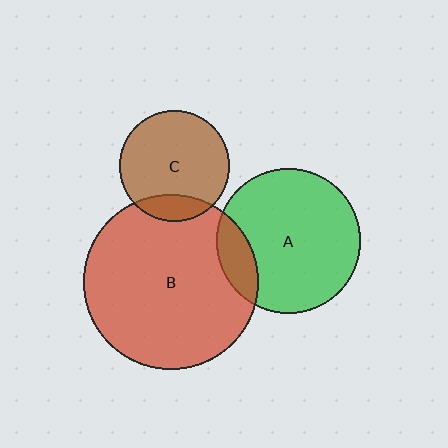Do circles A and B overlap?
Yes.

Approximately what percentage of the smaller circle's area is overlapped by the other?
Approximately 15%.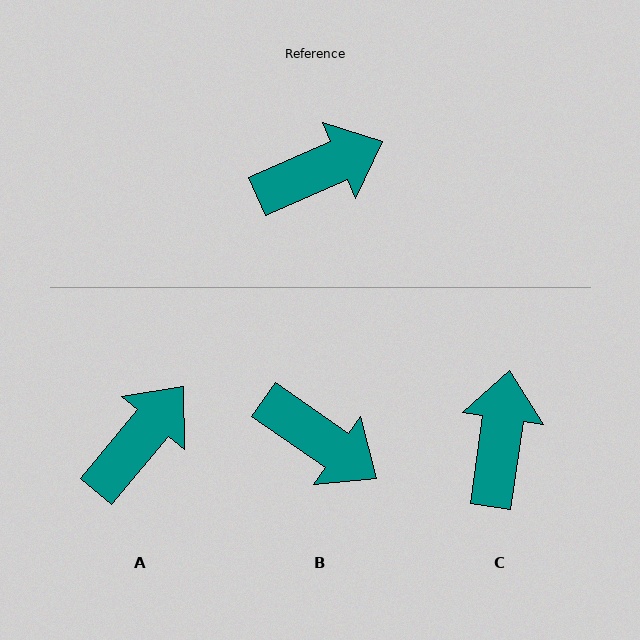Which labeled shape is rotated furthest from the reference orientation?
C, about 59 degrees away.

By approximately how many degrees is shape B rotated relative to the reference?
Approximately 58 degrees clockwise.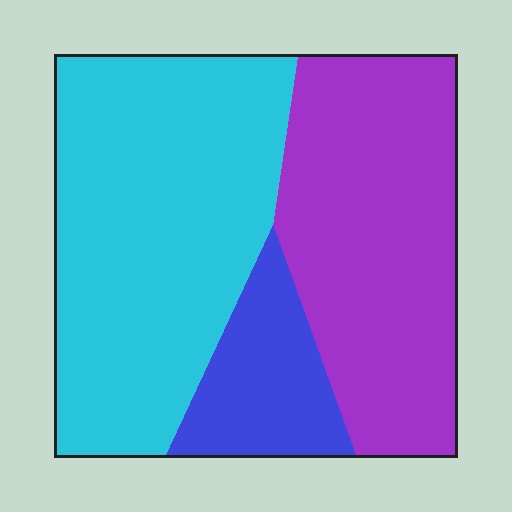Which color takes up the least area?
Blue, at roughly 15%.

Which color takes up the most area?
Cyan, at roughly 50%.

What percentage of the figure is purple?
Purple covers around 40% of the figure.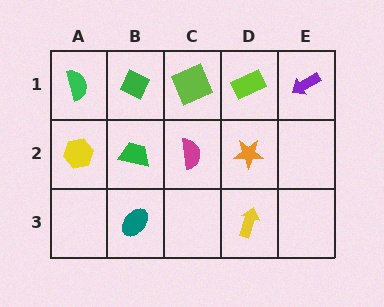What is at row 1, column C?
A lime square.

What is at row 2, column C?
A magenta semicircle.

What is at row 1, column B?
A green diamond.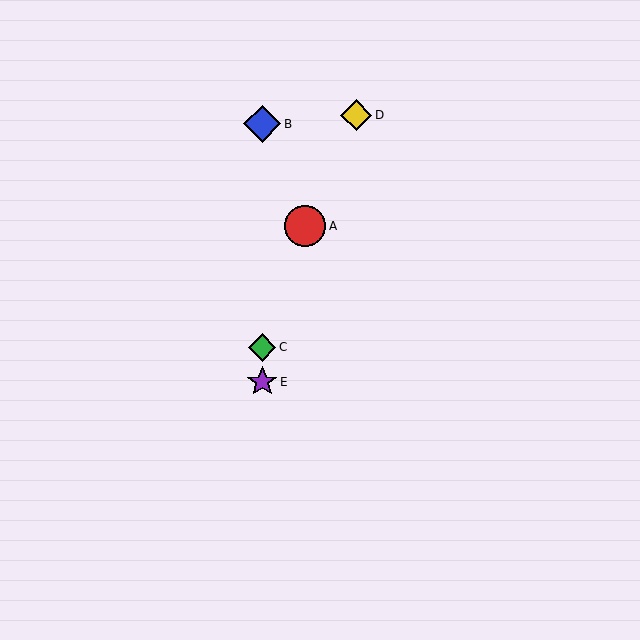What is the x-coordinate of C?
Object C is at x≈262.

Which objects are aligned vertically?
Objects B, C, E are aligned vertically.